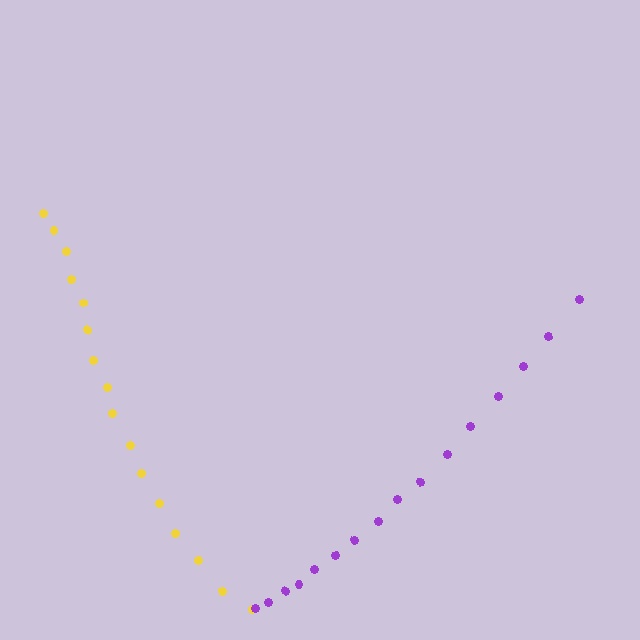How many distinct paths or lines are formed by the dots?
There are 2 distinct paths.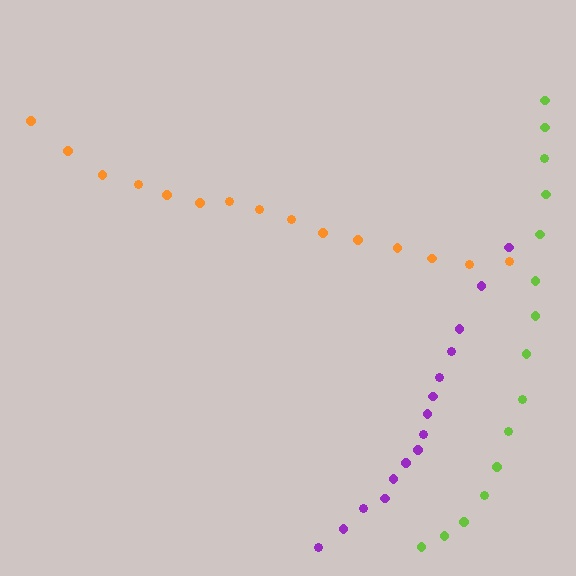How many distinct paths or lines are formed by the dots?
There are 3 distinct paths.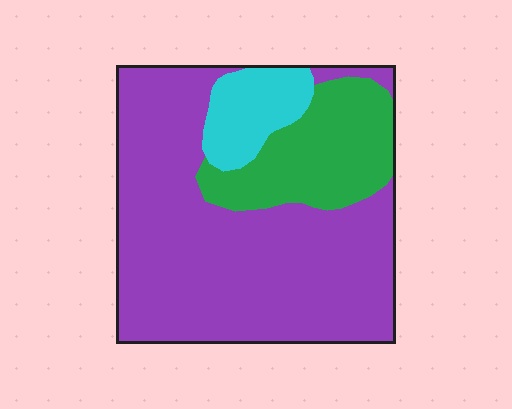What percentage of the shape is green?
Green takes up about one fifth (1/5) of the shape.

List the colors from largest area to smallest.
From largest to smallest: purple, green, cyan.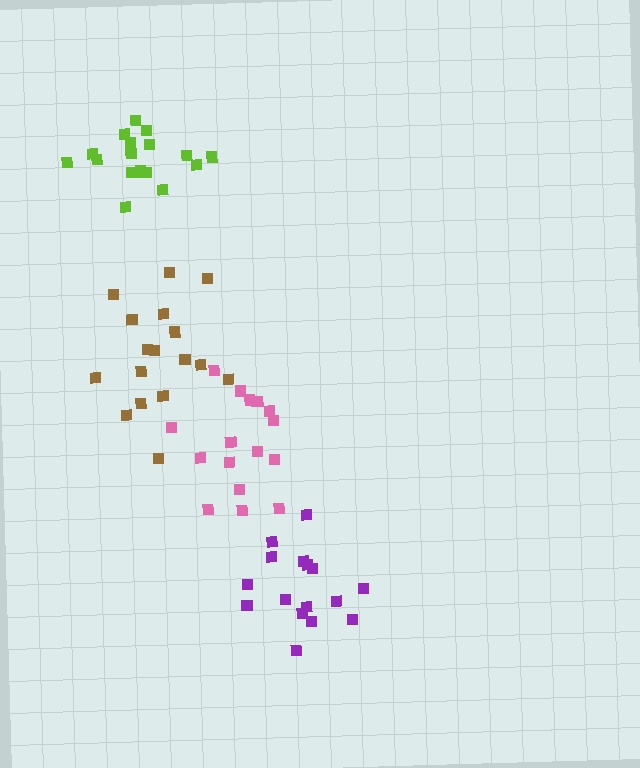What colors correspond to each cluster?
The clusters are colored: lime, purple, brown, pink.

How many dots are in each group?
Group 1: 19 dots, Group 2: 16 dots, Group 3: 17 dots, Group 4: 17 dots (69 total).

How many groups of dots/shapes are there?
There are 4 groups.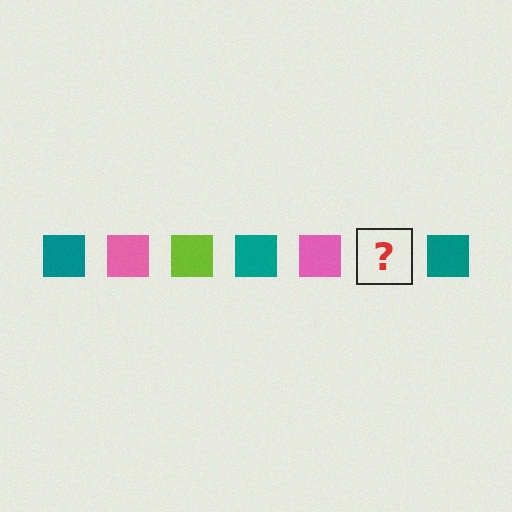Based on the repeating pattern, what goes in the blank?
The blank should be a lime square.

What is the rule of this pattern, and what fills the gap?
The rule is that the pattern cycles through teal, pink, lime squares. The gap should be filled with a lime square.